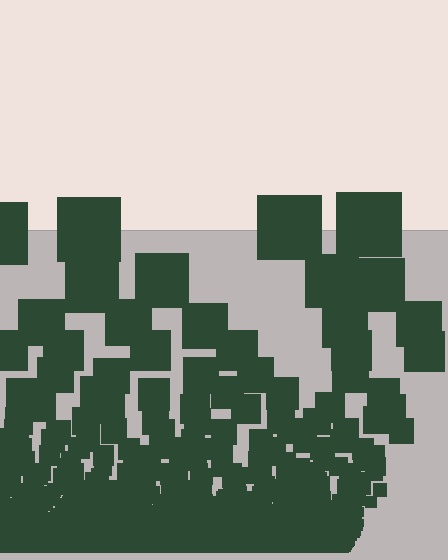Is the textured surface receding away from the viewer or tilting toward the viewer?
The surface appears to tilt toward the viewer. Texture elements get larger and sparser toward the top.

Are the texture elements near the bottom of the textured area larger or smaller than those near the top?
Smaller. The gradient is inverted — elements near the bottom are smaller and denser.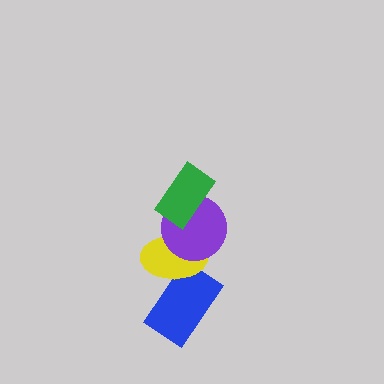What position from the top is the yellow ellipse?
The yellow ellipse is 3rd from the top.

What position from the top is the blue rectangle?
The blue rectangle is 4th from the top.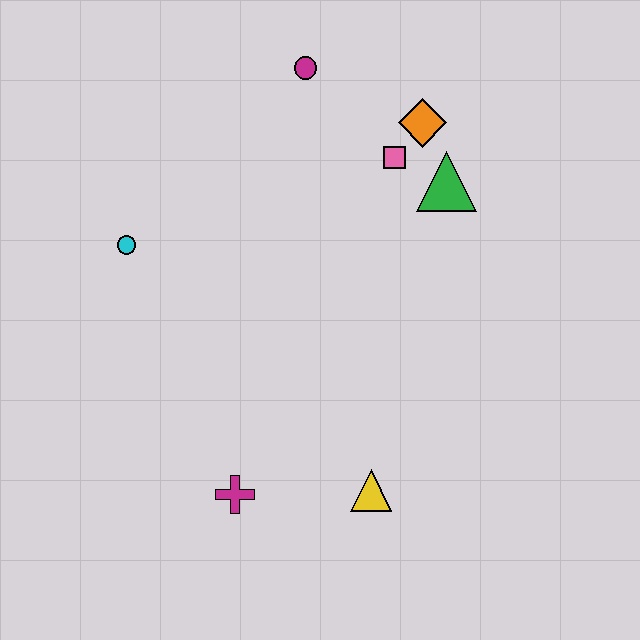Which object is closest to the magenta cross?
The yellow triangle is closest to the magenta cross.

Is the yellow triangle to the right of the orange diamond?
No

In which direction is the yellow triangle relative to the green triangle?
The yellow triangle is below the green triangle.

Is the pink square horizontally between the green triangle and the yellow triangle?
Yes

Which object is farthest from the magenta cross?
The magenta circle is farthest from the magenta cross.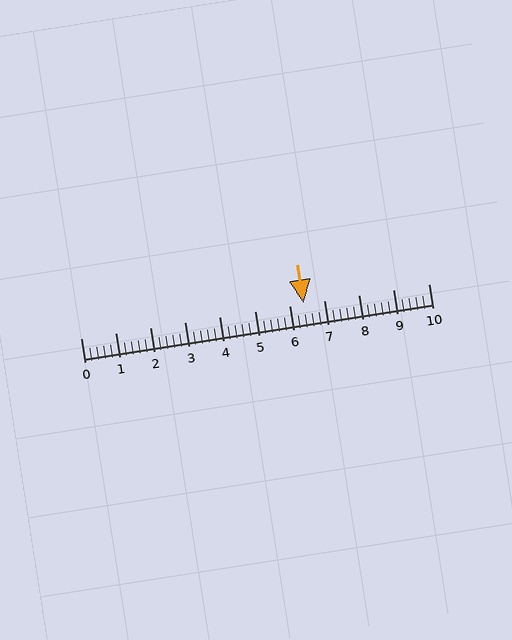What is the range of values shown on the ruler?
The ruler shows values from 0 to 10.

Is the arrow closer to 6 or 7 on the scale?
The arrow is closer to 6.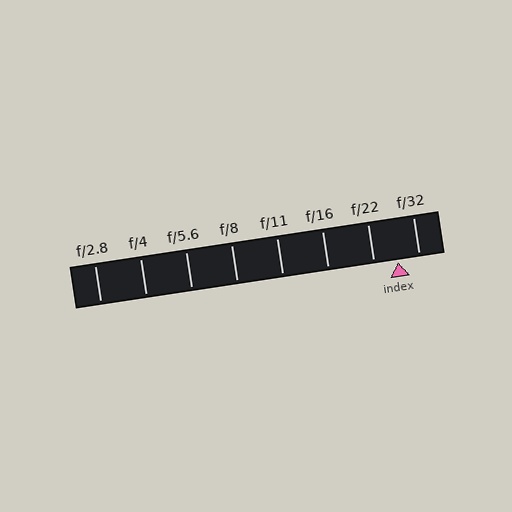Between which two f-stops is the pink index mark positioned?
The index mark is between f/22 and f/32.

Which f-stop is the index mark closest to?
The index mark is closest to f/32.